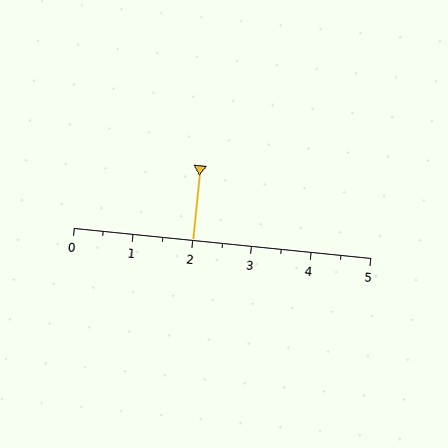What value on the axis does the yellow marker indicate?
The marker indicates approximately 2.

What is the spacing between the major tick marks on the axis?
The major ticks are spaced 1 apart.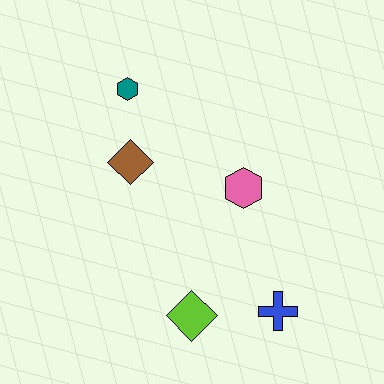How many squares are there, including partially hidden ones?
There are no squares.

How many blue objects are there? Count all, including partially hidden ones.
There is 1 blue object.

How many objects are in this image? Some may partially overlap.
There are 5 objects.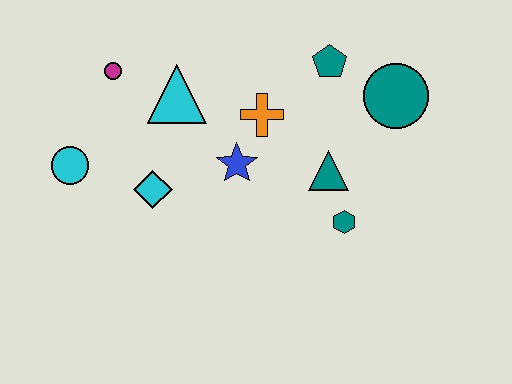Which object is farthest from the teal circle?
The cyan circle is farthest from the teal circle.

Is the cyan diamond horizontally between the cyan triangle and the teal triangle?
No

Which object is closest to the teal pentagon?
The teal circle is closest to the teal pentagon.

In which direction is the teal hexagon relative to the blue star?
The teal hexagon is to the right of the blue star.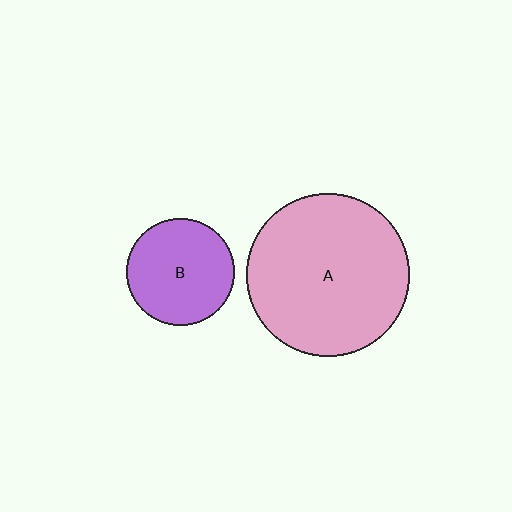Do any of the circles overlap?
No, none of the circles overlap.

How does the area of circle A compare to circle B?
Approximately 2.3 times.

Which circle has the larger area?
Circle A (pink).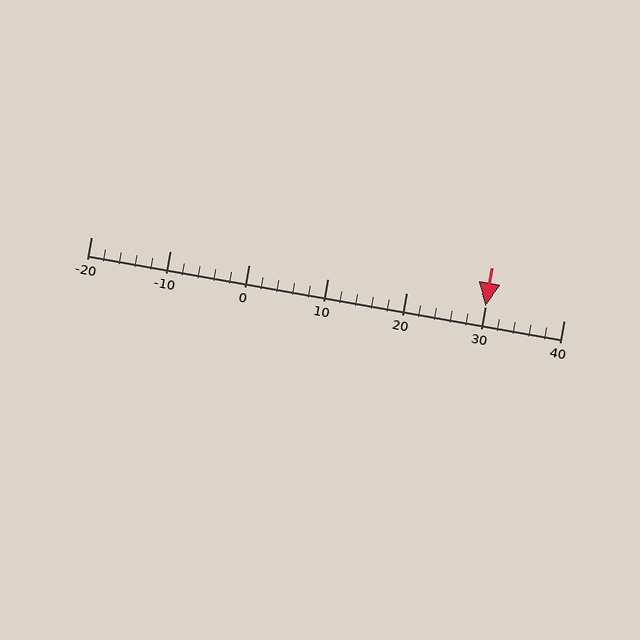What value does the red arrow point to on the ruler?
The red arrow points to approximately 30.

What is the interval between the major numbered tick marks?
The major tick marks are spaced 10 units apart.